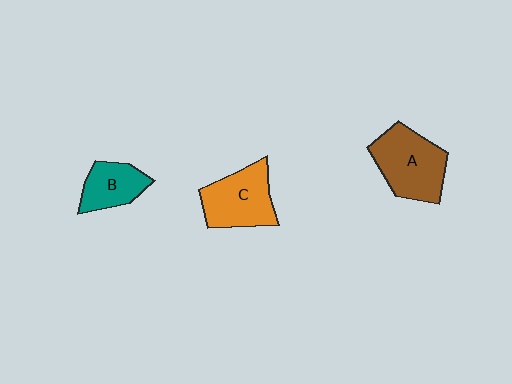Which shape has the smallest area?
Shape B (teal).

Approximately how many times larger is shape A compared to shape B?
Approximately 1.6 times.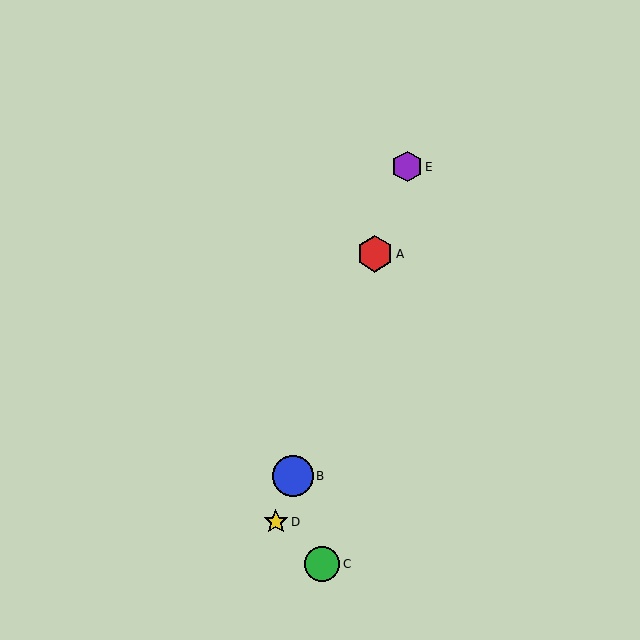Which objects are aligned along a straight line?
Objects A, B, D, E are aligned along a straight line.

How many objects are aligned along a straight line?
4 objects (A, B, D, E) are aligned along a straight line.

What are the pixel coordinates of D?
Object D is at (276, 522).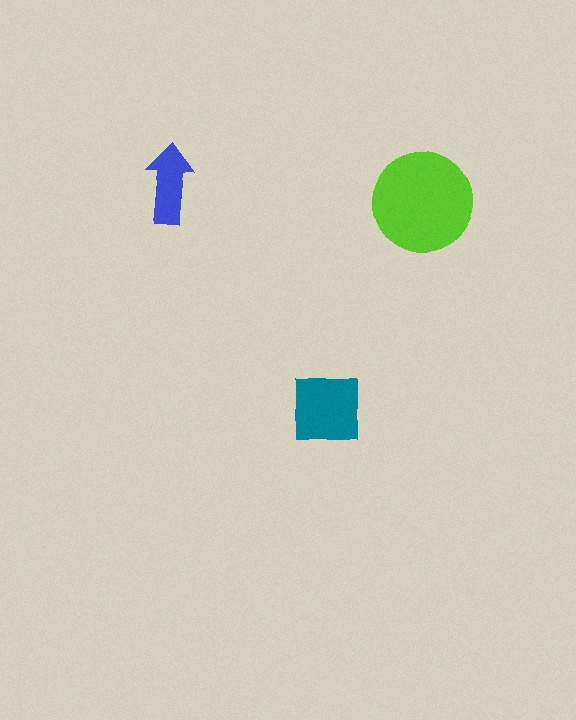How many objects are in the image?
There are 3 objects in the image.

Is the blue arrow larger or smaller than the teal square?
Smaller.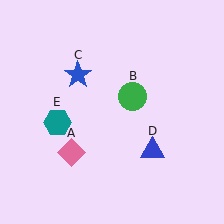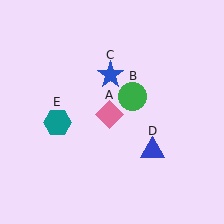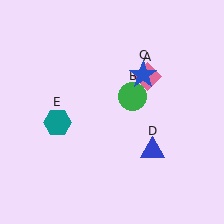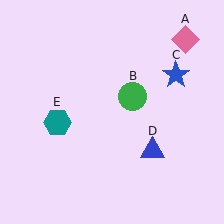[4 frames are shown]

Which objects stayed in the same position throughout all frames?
Green circle (object B) and blue triangle (object D) and teal hexagon (object E) remained stationary.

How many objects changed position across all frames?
2 objects changed position: pink diamond (object A), blue star (object C).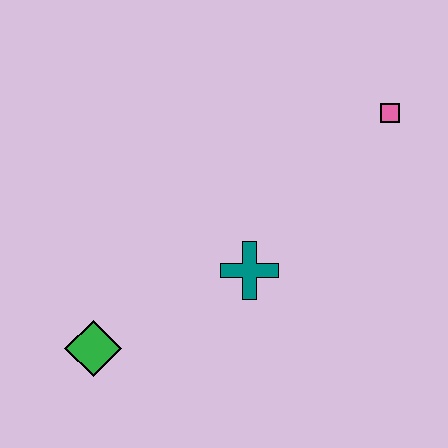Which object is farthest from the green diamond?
The pink square is farthest from the green diamond.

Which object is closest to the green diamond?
The teal cross is closest to the green diamond.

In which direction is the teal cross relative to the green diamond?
The teal cross is to the right of the green diamond.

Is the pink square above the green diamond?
Yes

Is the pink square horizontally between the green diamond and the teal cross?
No